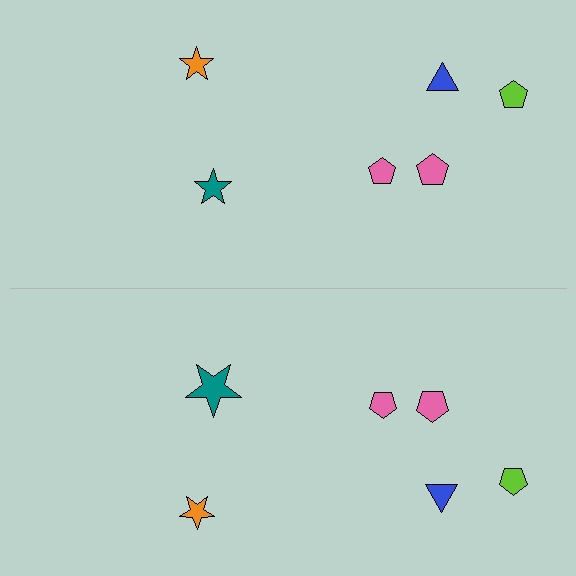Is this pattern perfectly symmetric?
No, the pattern is not perfectly symmetric. The teal star on the bottom side has a different size than its mirror counterpart.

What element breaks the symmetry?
The teal star on the bottom side has a different size than its mirror counterpart.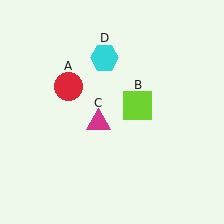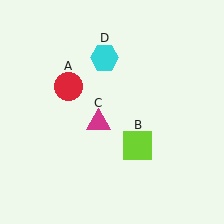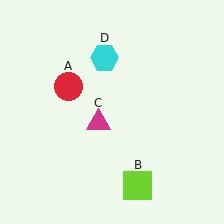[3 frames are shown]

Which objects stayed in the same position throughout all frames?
Red circle (object A) and magenta triangle (object C) and cyan hexagon (object D) remained stationary.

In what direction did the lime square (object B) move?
The lime square (object B) moved down.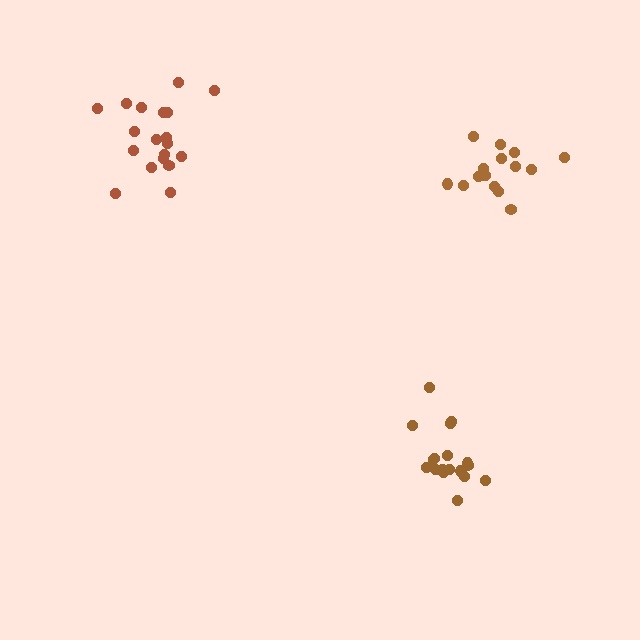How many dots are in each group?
Group 1: 19 dots, Group 2: 16 dots, Group 3: 18 dots (53 total).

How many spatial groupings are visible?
There are 3 spatial groupings.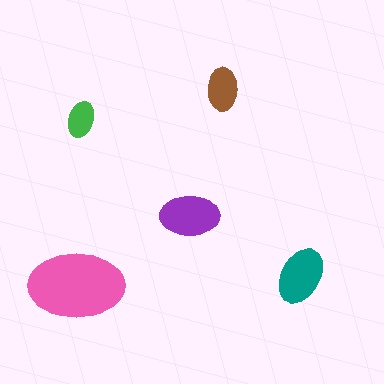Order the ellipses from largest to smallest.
the pink one, the purple one, the teal one, the brown one, the green one.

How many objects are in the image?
There are 5 objects in the image.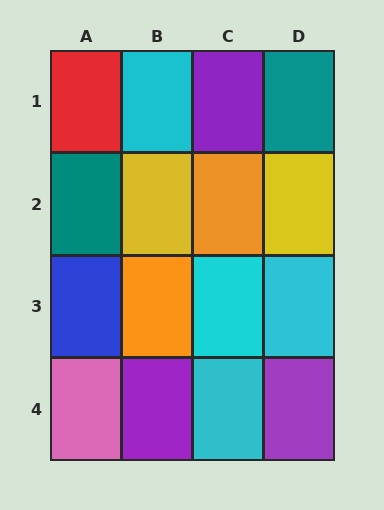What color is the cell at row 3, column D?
Cyan.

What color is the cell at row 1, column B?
Cyan.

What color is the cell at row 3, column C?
Cyan.